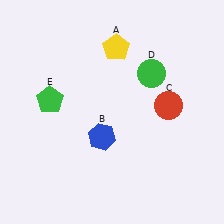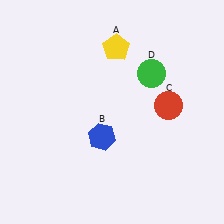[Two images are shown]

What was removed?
The green pentagon (E) was removed in Image 2.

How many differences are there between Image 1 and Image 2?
There is 1 difference between the two images.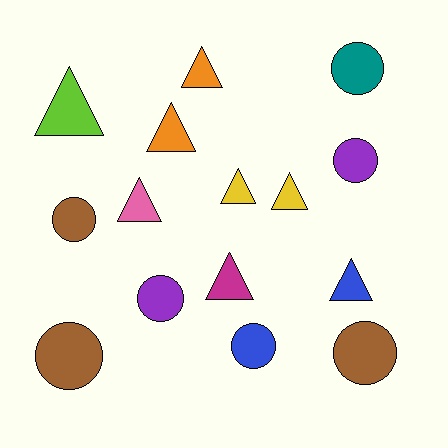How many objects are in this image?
There are 15 objects.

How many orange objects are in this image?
There are 2 orange objects.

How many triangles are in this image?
There are 8 triangles.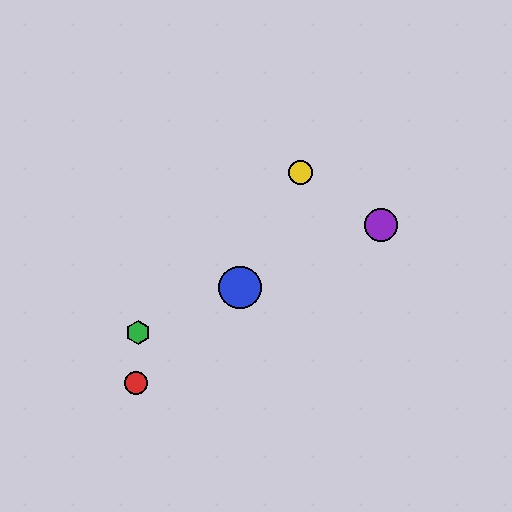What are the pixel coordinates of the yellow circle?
The yellow circle is at (300, 173).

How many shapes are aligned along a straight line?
3 shapes (the blue circle, the green hexagon, the purple circle) are aligned along a straight line.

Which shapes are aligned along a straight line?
The blue circle, the green hexagon, the purple circle are aligned along a straight line.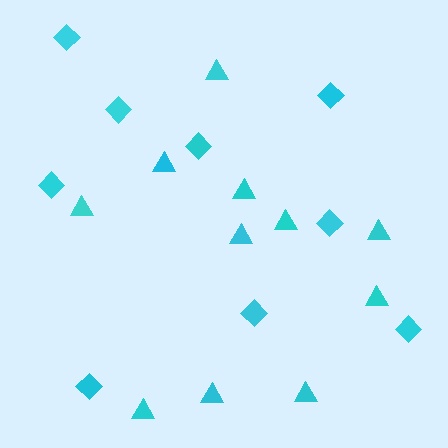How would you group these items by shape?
There are 2 groups: one group of triangles (11) and one group of diamonds (9).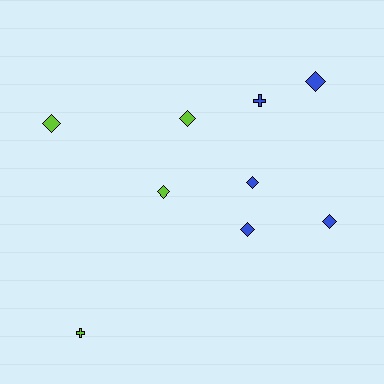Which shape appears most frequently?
Diamond, with 7 objects.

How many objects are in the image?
There are 9 objects.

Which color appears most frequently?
Blue, with 5 objects.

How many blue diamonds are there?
There are 4 blue diamonds.